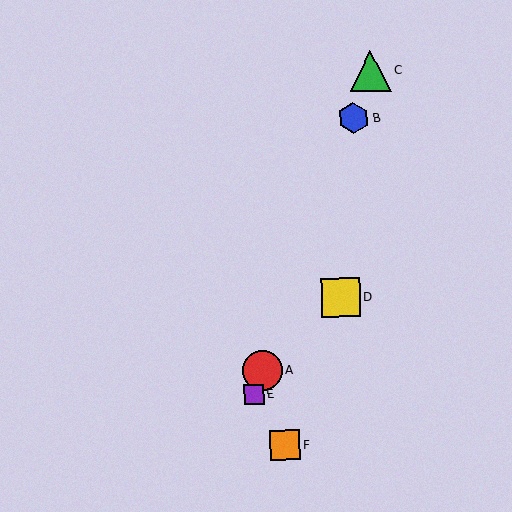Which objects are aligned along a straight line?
Objects A, B, C, E are aligned along a straight line.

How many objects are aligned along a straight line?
4 objects (A, B, C, E) are aligned along a straight line.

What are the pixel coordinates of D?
Object D is at (341, 297).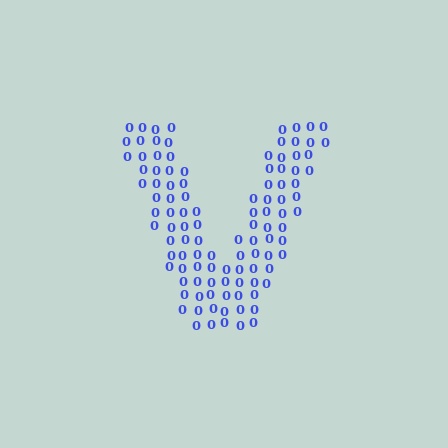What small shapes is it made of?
It is made of small digit 0's.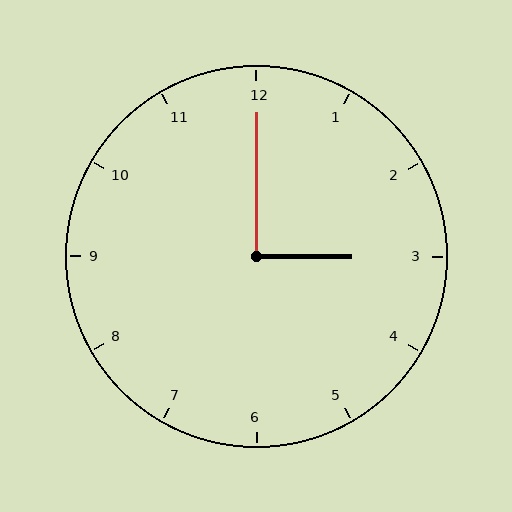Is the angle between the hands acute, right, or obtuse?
It is right.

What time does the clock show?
3:00.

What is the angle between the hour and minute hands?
Approximately 90 degrees.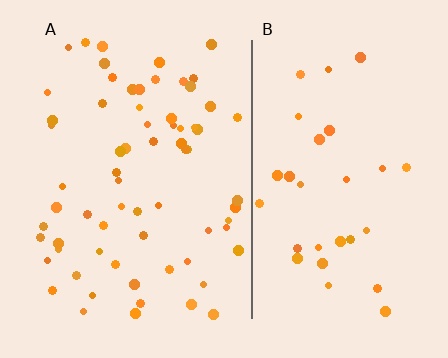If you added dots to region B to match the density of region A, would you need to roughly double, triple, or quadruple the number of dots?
Approximately double.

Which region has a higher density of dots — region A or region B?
A (the left).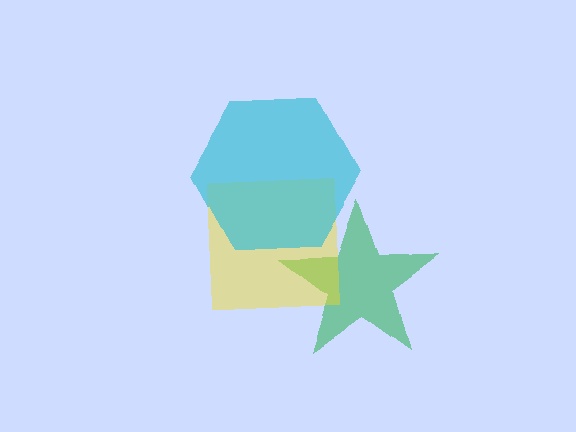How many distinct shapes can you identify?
There are 3 distinct shapes: a green star, a yellow square, a cyan hexagon.